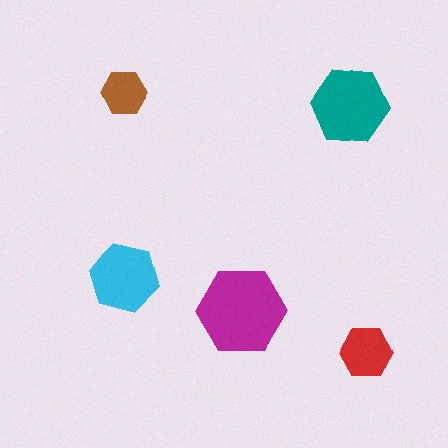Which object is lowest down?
The red hexagon is bottommost.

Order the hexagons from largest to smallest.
the magenta one, the teal one, the cyan one, the red one, the brown one.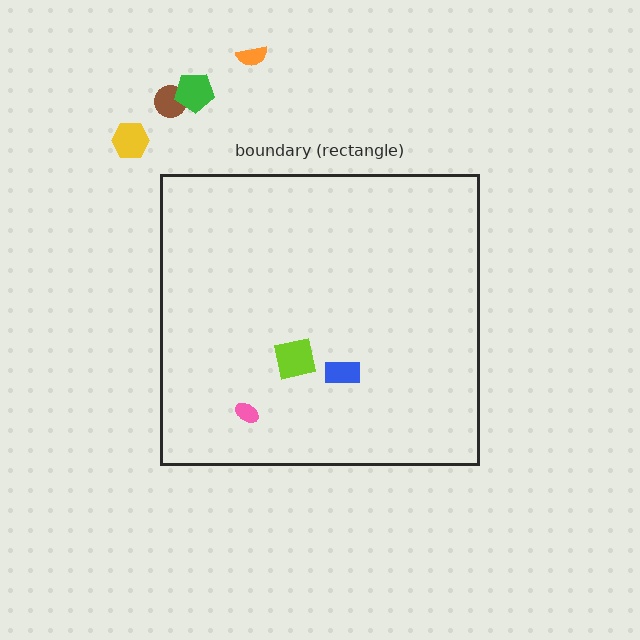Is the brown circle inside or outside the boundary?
Outside.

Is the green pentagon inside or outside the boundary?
Outside.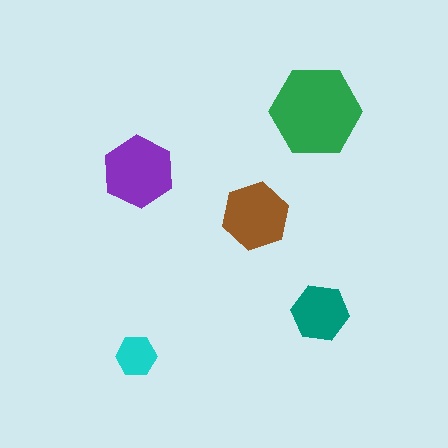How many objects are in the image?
There are 5 objects in the image.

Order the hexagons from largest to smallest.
the green one, the purple one, the brown one, the teal one, the cyan one.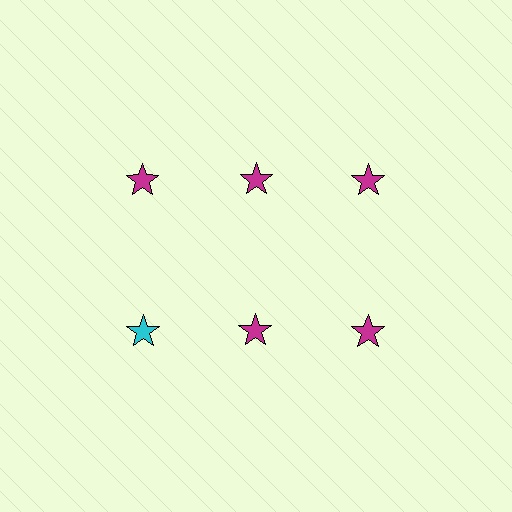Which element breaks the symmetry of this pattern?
The cyan star in the second row, leftmost column breaks the symmetry. All other shapes are magenta stars.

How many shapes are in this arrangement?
There are 6 shapes arranged in a grid pattern.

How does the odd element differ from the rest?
It has a different color: cyan instead of magenta.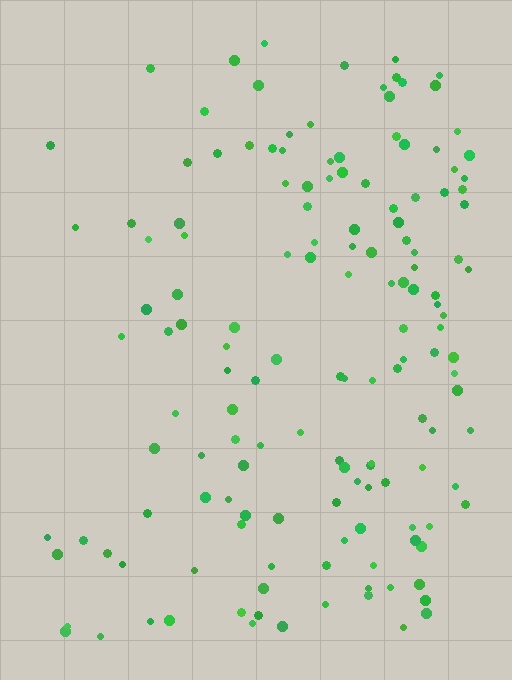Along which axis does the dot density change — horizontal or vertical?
Horizontal.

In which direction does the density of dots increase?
From left to right, with the right side densest.